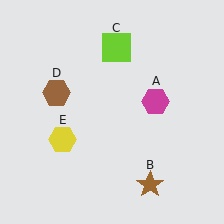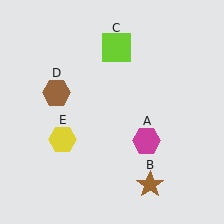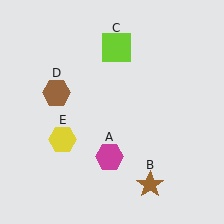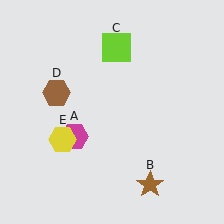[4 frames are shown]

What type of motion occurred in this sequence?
The magenta hexagon (object A) rotated clockwise around the center of the scene.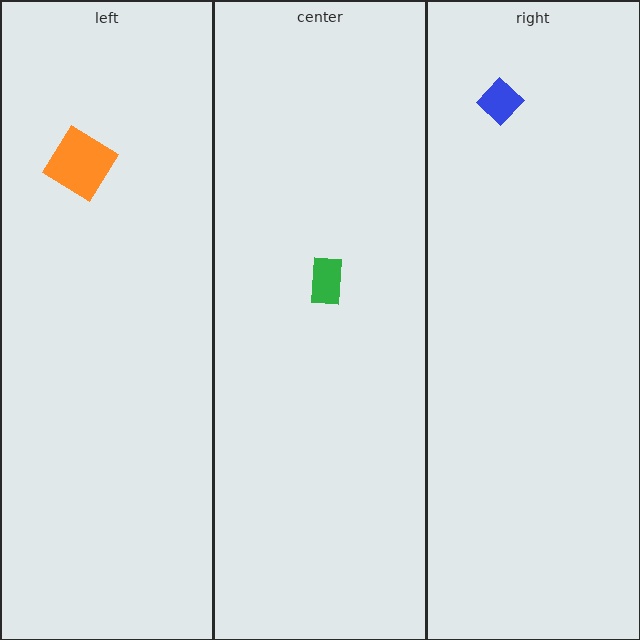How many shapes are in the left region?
1.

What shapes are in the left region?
The orange diamond.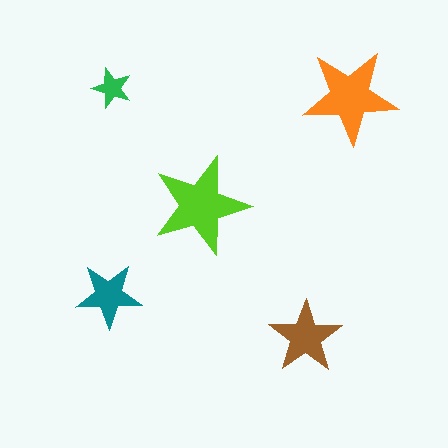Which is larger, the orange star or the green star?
The orange one.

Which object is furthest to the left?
The teal star is leftmost.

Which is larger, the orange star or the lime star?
The lime one.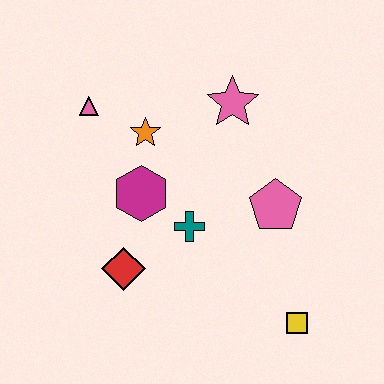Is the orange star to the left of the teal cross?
Yes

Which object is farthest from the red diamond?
The pink star is farthest from the red diamond.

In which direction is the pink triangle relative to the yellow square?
The pink triangle is above the yellow square.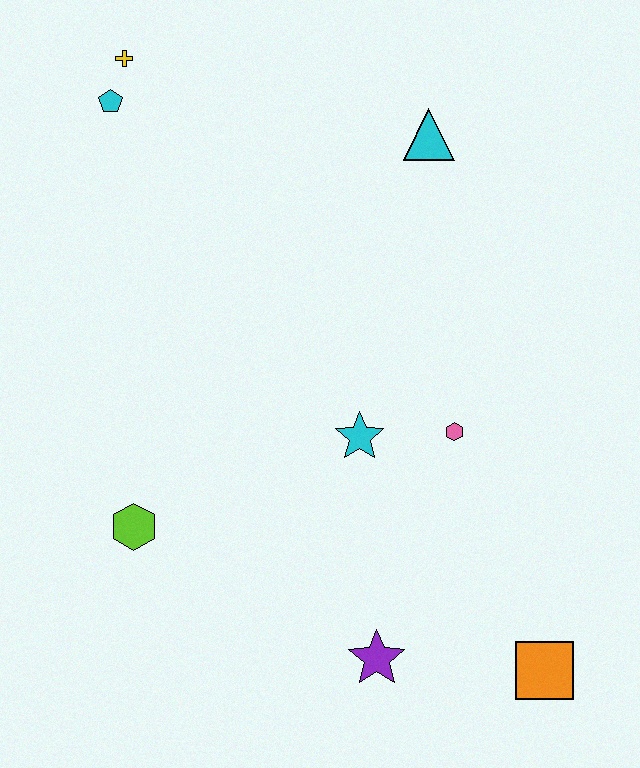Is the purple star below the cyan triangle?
Yes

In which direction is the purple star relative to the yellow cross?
The purple star is below the yellow cross.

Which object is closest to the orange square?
The purple star is closest to the orange square.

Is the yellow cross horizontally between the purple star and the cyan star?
No